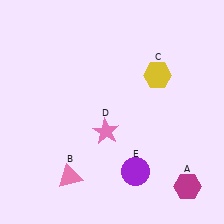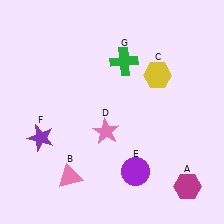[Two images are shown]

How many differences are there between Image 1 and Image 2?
There are 2 differences between the two images.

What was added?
A purple star (F), a green cross (G) were added in Image 2.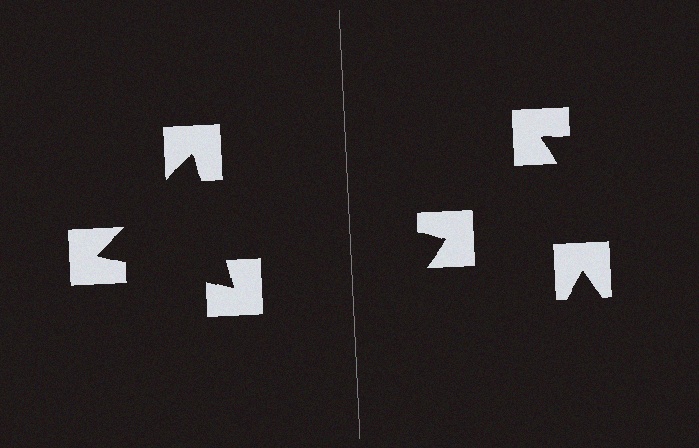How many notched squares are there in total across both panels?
6 — 3 on each side.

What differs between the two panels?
The notched squares are positioned identically on both sides; only the wedge orientations differ. On the left they align to a triangle; on the right they are misaligned.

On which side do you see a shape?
An illusory triangle appears on the left side. On the right side the wedge cuts are rotated, so no coherent shape forms.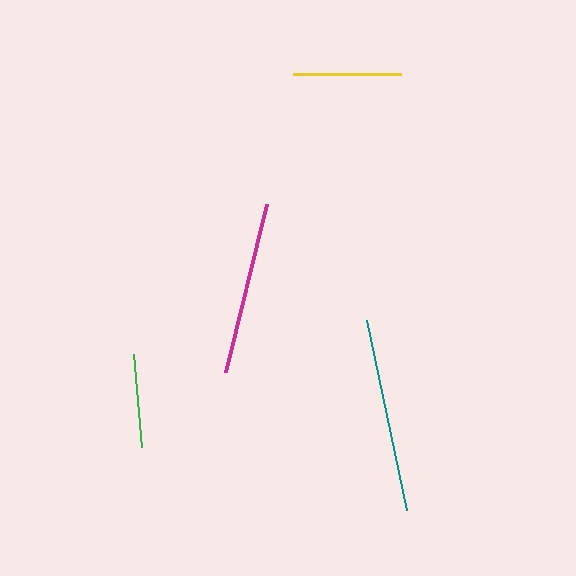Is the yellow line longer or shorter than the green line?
The yellow line is longer than the green line.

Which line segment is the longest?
The teal line is the longest at approximately 195 pixels.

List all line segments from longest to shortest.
From longest to shortest: teal, magenta, yellow, green.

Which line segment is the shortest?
The green line is the shortest at approximately 94 pixels.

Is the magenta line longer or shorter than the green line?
The magenta line is longer than the green line.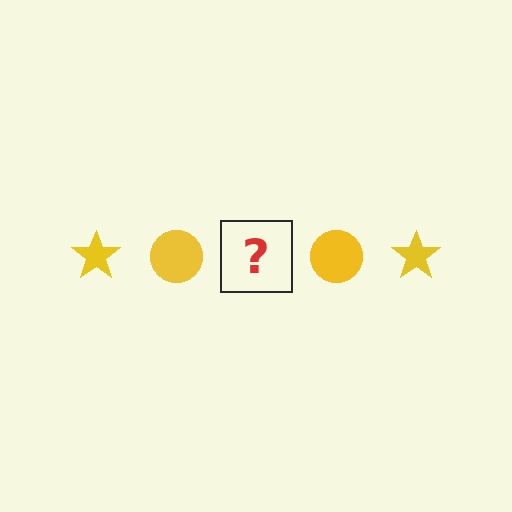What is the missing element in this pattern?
The missing element is a yellow star.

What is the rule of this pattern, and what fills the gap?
The rule is that the pattern cycles through star, circle shapes in yellow. The gap should be filled with a yellow star.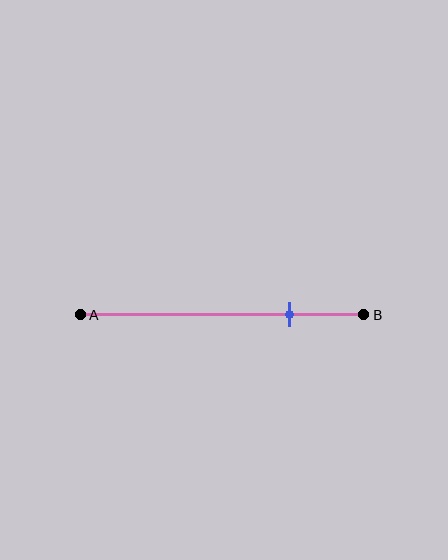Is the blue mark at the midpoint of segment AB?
No, the mark is at about 75% from A, not at the 50% midpoint.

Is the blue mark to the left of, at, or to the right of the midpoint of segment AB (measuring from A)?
The blue mark is to the right of the midpoint of segment AB.